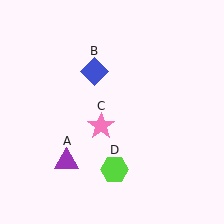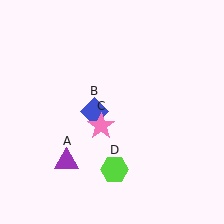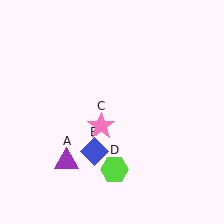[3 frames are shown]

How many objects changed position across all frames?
1 object changed position: blue diamond (object B).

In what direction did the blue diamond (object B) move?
The blue diamond (object B) moved down.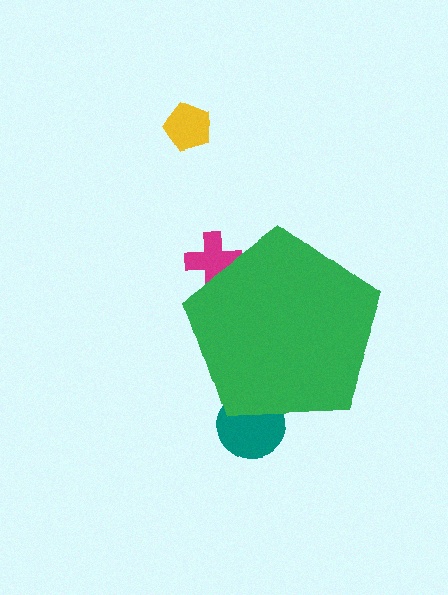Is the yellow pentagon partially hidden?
No, the yellow pentagon is fully visible.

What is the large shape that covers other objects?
A green pentagon.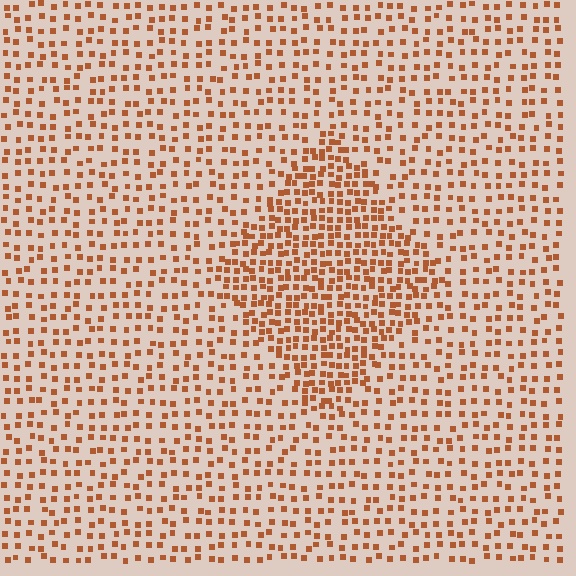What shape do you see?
I see a diamond.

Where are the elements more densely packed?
The elements are more densely packed inside the diamond boundary.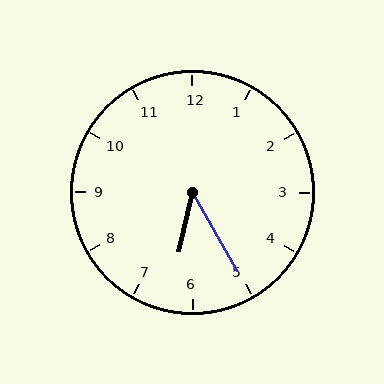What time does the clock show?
6:25.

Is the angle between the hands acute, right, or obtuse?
It is acute.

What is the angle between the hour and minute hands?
Approximately 42 degrees.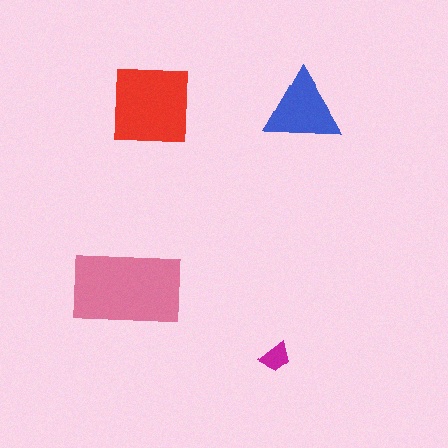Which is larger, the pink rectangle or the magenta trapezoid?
The pink rectangle.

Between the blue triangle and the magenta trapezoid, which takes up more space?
The blue triangle.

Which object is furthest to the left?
The pink rectangle is leftmost.